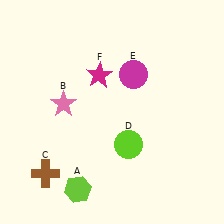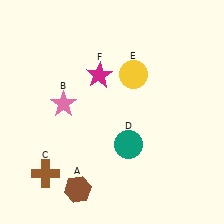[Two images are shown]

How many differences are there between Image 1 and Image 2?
There are 3 differences between the two images.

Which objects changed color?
A changed from lime to brown. D changed from lime to teal. E changed from magenta to yellow.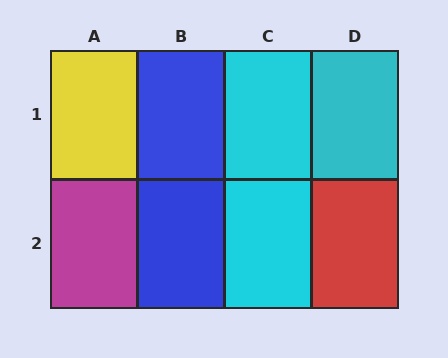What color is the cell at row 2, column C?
Cyan.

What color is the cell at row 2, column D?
Red.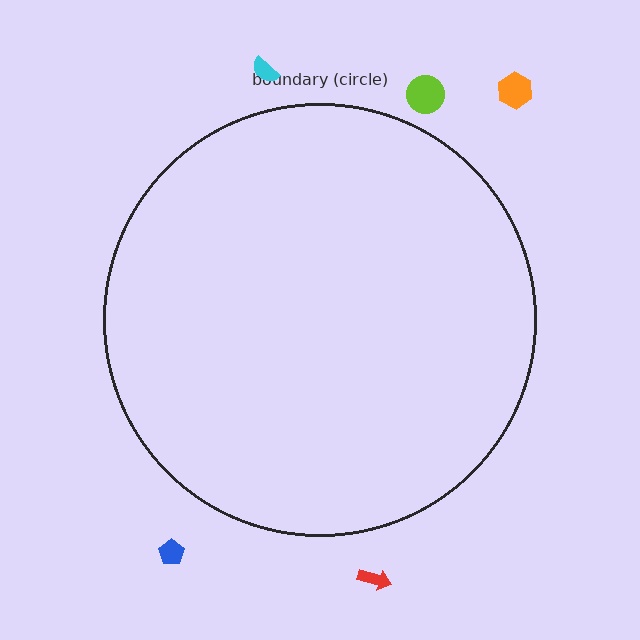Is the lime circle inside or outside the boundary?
Outside.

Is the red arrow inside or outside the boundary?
Outside.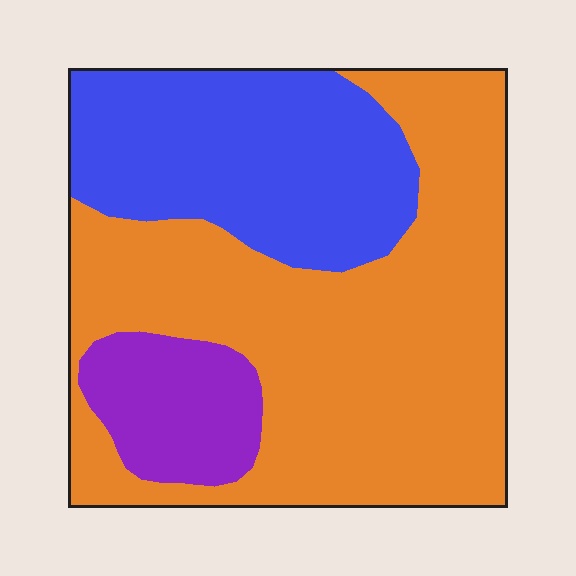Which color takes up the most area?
Orange, at roughly 60%.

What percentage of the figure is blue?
Blue covers around 30% of the figure.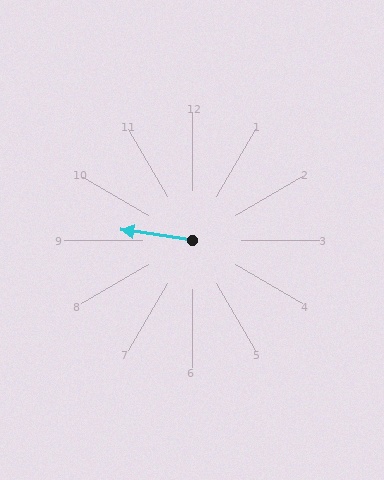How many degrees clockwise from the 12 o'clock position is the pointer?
Approximately 278 degrees.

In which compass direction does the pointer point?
West.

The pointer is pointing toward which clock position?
Roughly 9 o'clock.